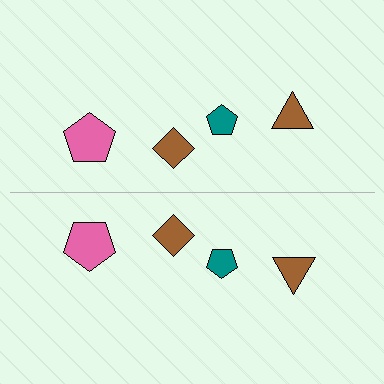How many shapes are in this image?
There are 8 shapes in this image.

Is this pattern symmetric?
Yes, this pattern has bilateral (reflection) symmetry.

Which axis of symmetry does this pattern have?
The pattern has a horizontal axis of symmetry running through the center of the image.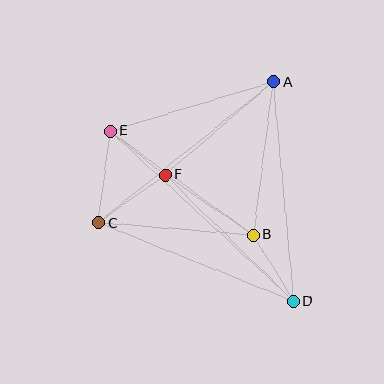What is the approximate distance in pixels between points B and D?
The distance between B and D is approximately 77 pixels.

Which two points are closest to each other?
Points E and F are closest to each other.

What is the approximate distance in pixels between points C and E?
The distance between C and E is approximately 93 pixels.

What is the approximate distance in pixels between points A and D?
The distance between A and D is approximately 220 pixels.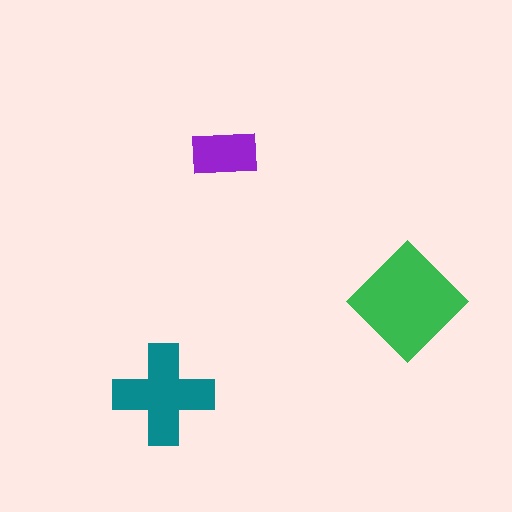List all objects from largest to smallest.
The green diamond, the teal cross, the purple rectangle.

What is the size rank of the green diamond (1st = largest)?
1st.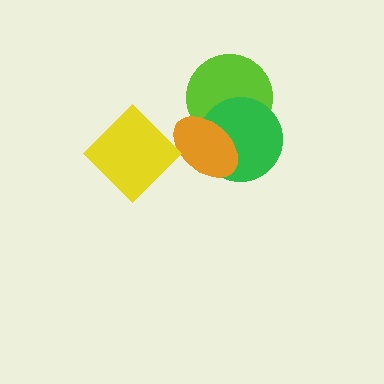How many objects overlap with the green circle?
2 objects overlap with the green circle.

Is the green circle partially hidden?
Yes, it is partially covered by another shape.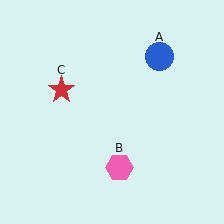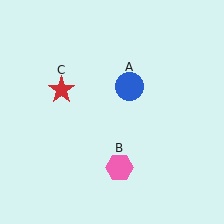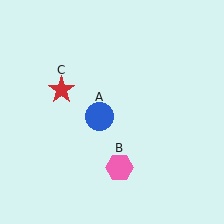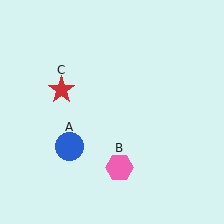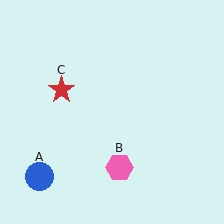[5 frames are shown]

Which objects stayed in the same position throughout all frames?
Pink hexagon (object B) and red star (object C) remained stationary.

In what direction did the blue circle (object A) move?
The blue circle (object A) moved down and to the left.